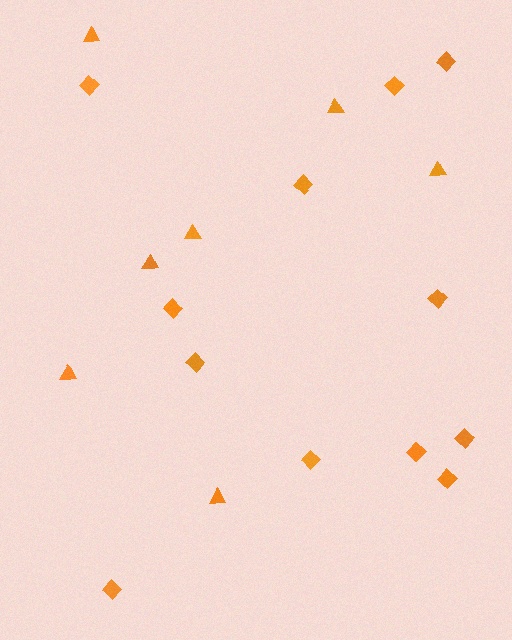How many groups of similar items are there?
There are 2 groups: one group of diamonds (12) and one group of triangles (7).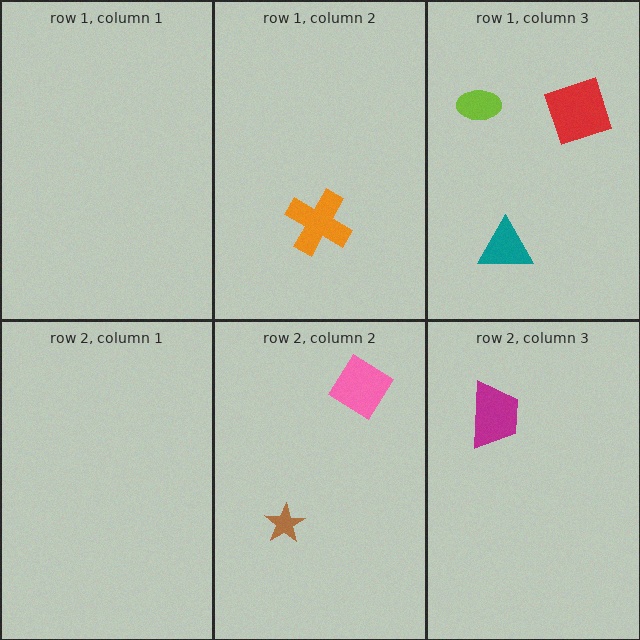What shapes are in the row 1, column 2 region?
The orange cross.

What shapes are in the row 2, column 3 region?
The magenta trapezoid.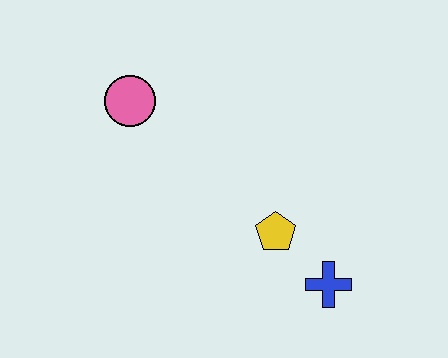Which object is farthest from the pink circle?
The blue cross is farthest from the pink circle.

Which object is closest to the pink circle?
The yellow pentagon is closest to the pink circle.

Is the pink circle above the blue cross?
Yes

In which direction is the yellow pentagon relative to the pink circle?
The yellow pentagon is to the right of the pink circle.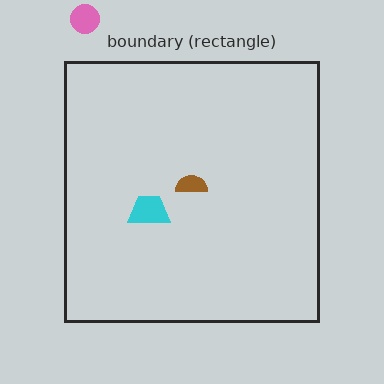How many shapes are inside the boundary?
2 inside, 1 outside.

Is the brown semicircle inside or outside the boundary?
Inside.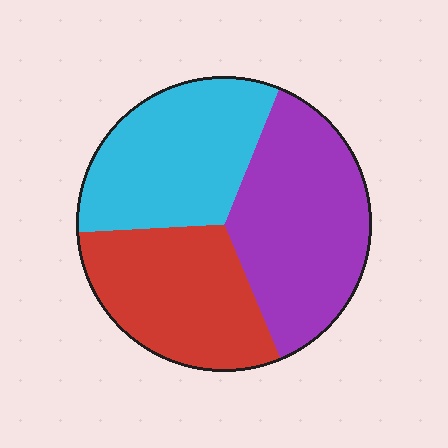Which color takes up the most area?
Purple, at roughly 35%.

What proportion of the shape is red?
Red takes up between a sixth and a third of the shape.